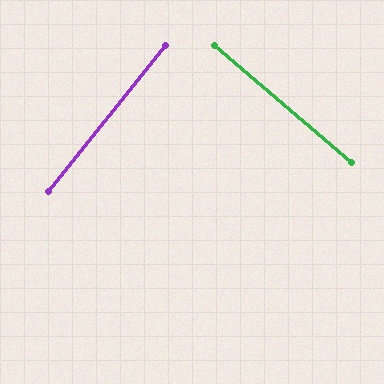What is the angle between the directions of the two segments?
Approximately 88 degrees.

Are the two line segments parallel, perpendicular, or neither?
Perpendicular — they meet at approximately 88°.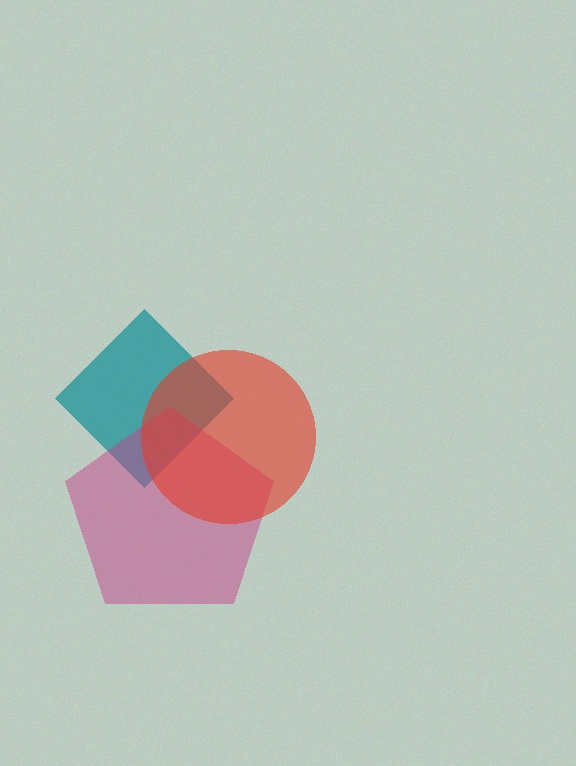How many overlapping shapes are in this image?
There are 3 overlapping shapes in the image.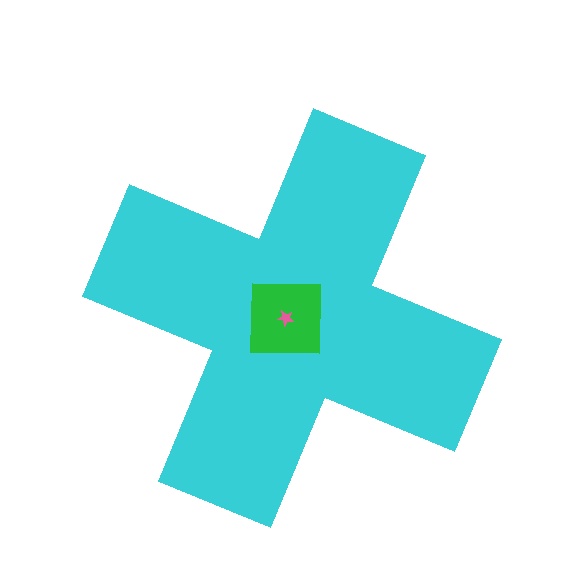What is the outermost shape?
The cyan cross.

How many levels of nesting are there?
3.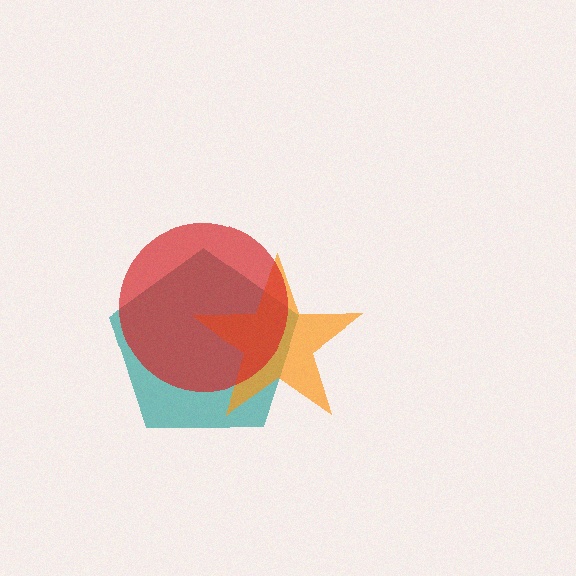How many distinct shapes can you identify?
There are 3 distinct shapes: a teal pentagon, an orange star, a red circle.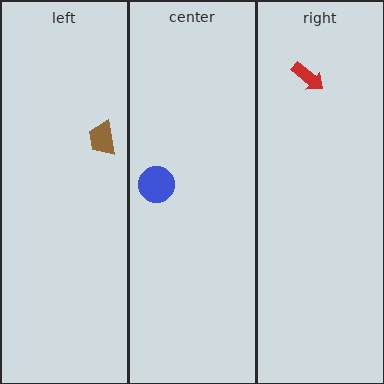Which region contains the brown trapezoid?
The left region.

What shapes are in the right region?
The red arrow.